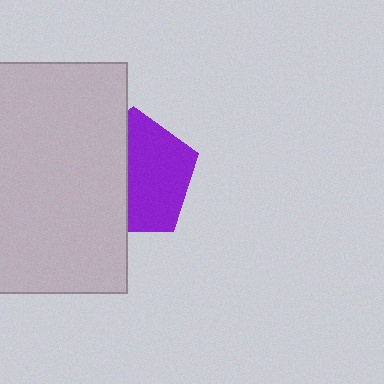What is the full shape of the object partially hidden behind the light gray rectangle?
The partially hidden object is a purple pentagon.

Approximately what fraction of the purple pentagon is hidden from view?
Roughly 44% of the purple pentagon is hidden behind the light gray rectangle.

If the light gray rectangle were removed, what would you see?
You would see the complete purple pentagon.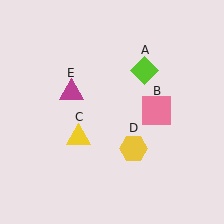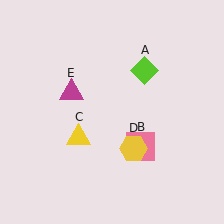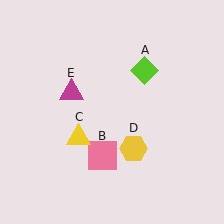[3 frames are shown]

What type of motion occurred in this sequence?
The pink square (object B) rotated clockwise around the center of the scene.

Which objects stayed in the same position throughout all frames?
Lime diamond (object A) and yellow triangle (object C) and yellow hexagon (object D) and magenta triangle (object E) remained stationary.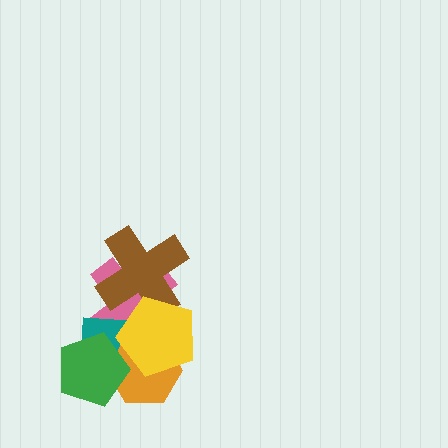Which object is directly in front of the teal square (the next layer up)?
The orange hexagon is directly in front of the teal square.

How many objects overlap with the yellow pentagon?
4 objects overlap with the yellow pentagon.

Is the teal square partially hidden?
Yes, it is partially covered by another shape.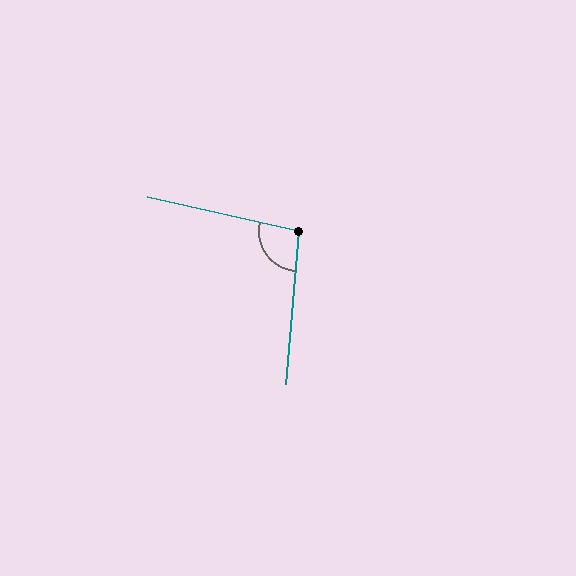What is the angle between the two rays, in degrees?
Approximately 98 degrees.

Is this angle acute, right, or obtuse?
It is obtuse.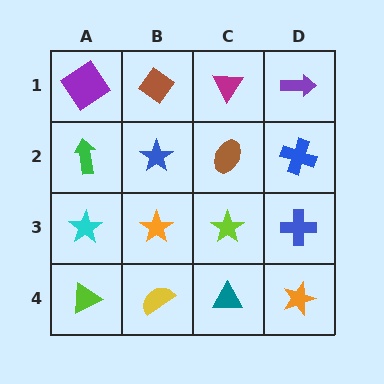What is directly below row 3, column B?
A yellow semicircle.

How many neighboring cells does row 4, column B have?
3.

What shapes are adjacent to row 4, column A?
A cyan star (row 3, column A), a yellow semicircle (row 4, column B).